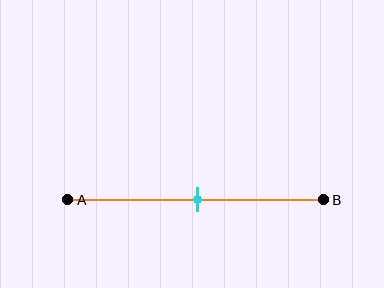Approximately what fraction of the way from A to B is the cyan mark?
The cyan mark is approximately 50% of the way from A to B.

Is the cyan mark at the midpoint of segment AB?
Yes, the mark is approximately at the midpoint.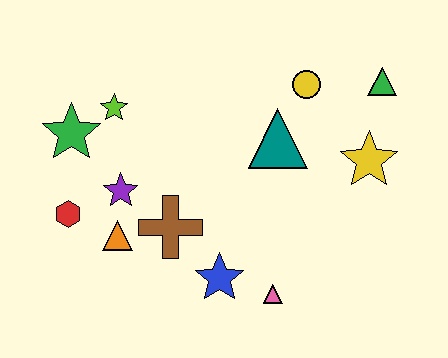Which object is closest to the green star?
The lime star is closest to the green star.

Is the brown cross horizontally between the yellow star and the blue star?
No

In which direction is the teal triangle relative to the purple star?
The teal triangle is to the right of the purple star.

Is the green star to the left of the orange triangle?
Yes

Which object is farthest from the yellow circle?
The red hexagon is farthest from the yellow circle.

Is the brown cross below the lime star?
Yes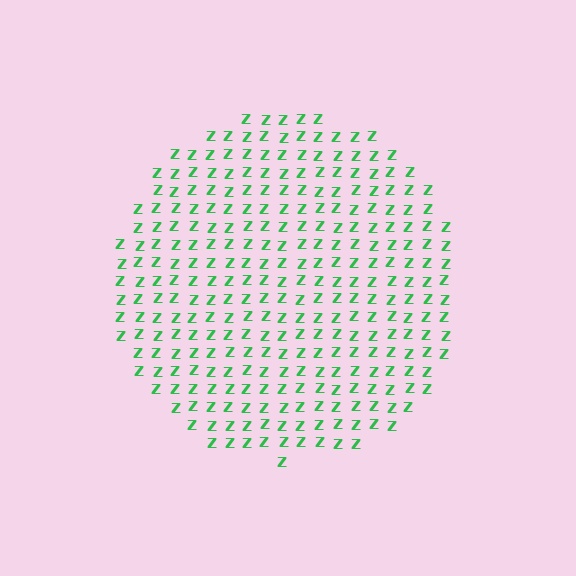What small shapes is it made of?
It is made of small letter Z's.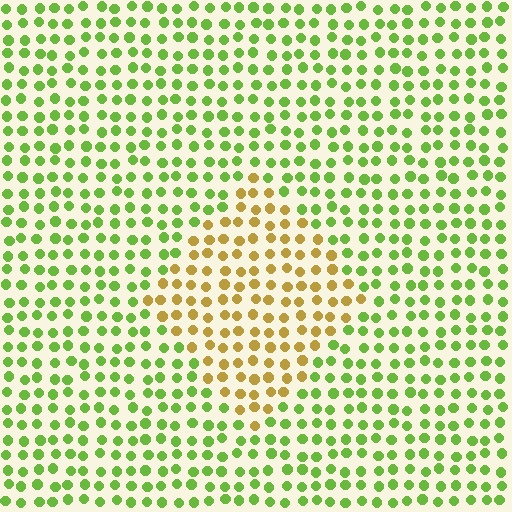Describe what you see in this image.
The image is filled with small lime elements in a uniform arrangement. A diamond-shaped region is visible where the elements are tinted to a slightly different hue, forming a subtle color boundary.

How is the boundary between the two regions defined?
The boundary is defined purely by a slight shift in hue (about 53 degrees). Spacing, size, and orientation are identical on both sides.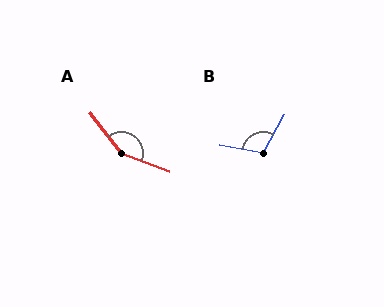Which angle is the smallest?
B, at approximately 109 degrees.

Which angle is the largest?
A, at approximately 149 degrees.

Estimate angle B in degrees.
Approximately 109 degrees.